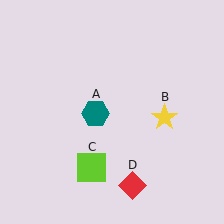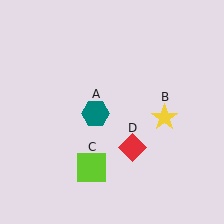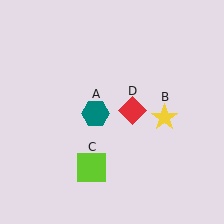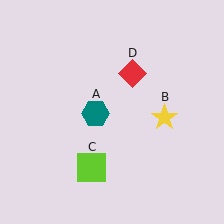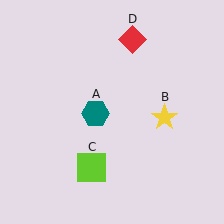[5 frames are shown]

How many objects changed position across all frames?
1 object changed position: red diamond (object D).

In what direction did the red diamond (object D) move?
The red diamond (object D) moved up.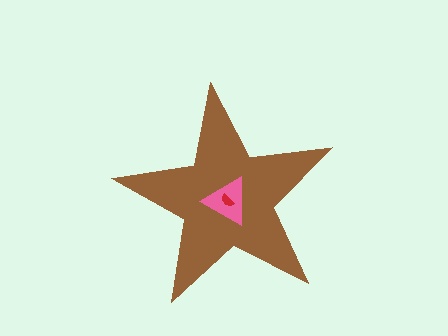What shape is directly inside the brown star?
The pink triangle.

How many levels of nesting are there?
3.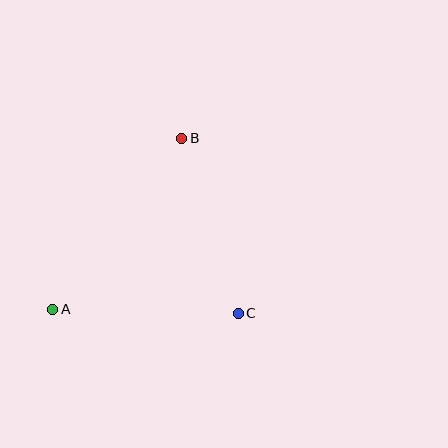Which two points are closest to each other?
Points B and C are closest to each other.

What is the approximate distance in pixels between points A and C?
The distance between A and C is approximately 186 pixels.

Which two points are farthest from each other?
Points A and B are farthest from each other.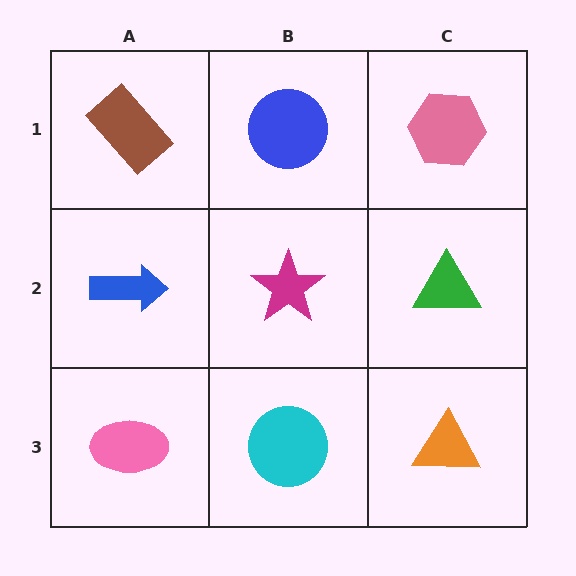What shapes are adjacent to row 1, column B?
A magenta star (row 2, column B), a brown rectangle (row 1, column A), a pink hexagon (row 1, column C).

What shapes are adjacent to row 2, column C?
A pink hexagon (row 1, column C), an orange triangle (row 3, column C), a magenta star (row 2, column B).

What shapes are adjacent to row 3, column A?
A blue arrow (row 2, column A), a cyan circle (row 3, column B).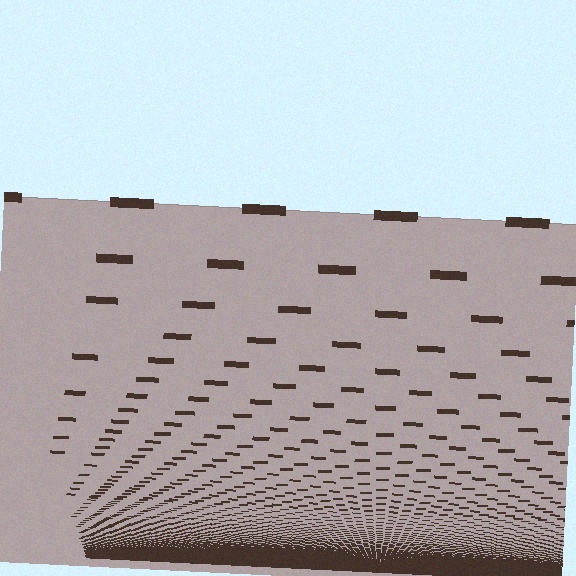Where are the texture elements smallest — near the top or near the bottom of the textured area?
Near the bottom.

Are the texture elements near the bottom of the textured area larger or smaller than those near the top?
Smaller. The gradient is inverted — elements near the bottom are smaller and denser.